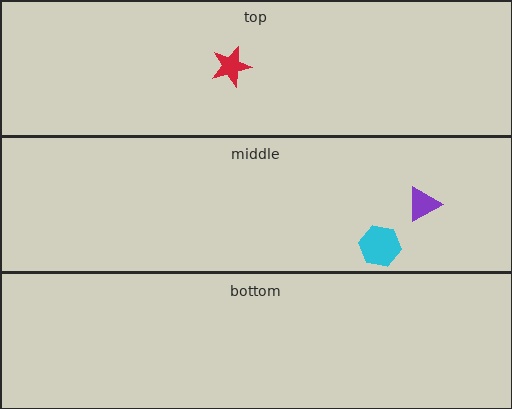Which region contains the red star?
The top region.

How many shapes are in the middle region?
2.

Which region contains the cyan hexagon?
The middle region.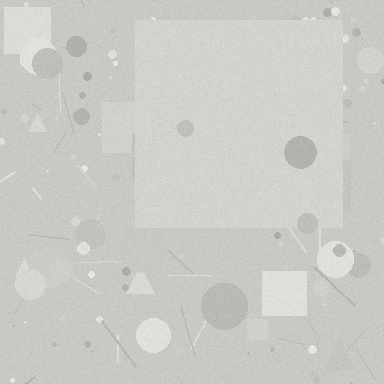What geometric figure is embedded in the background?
A square is embedded in the background.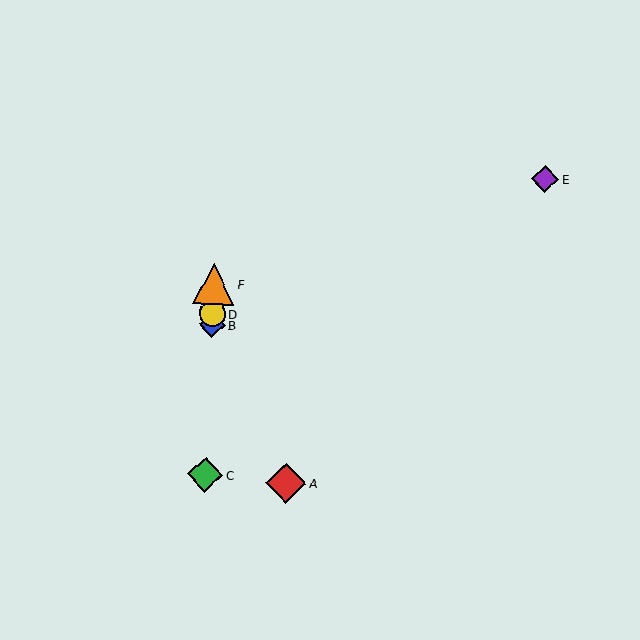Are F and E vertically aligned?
No, F is at x≈214 and E is at x≈545.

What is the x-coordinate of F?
Object F is at x≈214.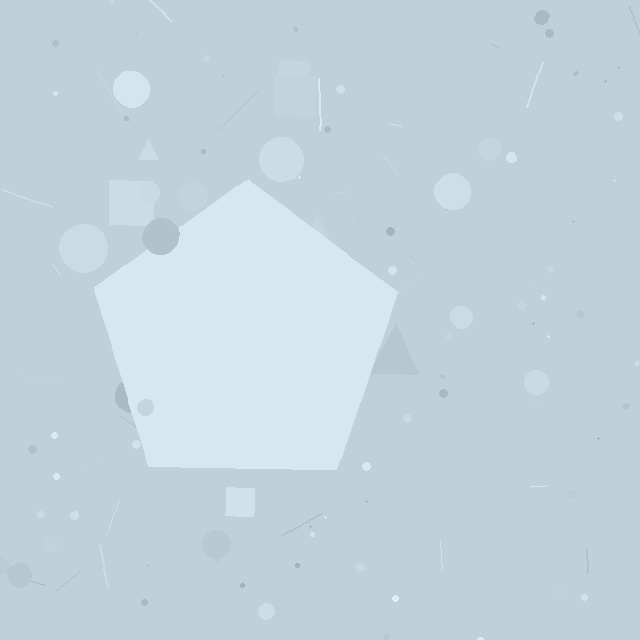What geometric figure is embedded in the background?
A pentagon is embedded in the background.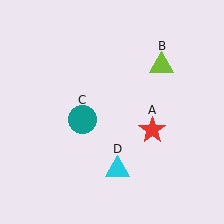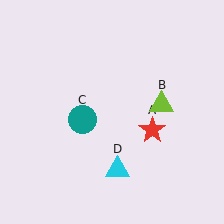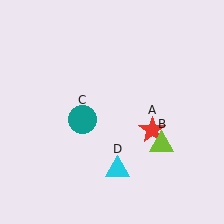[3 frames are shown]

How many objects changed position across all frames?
1 object changed position: lime triangle (object B).